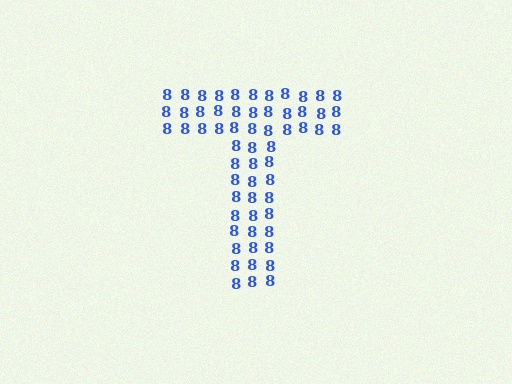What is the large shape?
The large shape is the letter T.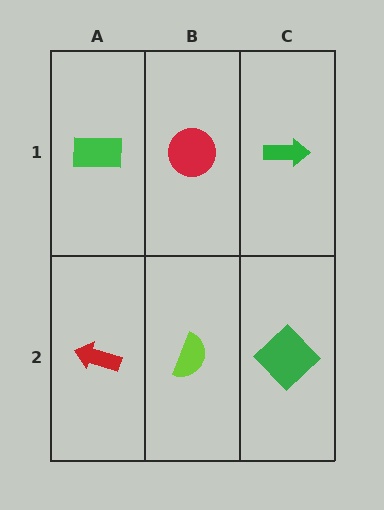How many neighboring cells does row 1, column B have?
3.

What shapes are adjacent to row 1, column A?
A red arrow (row 2, column A), a red circle (row 1, column B).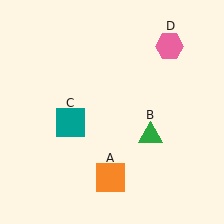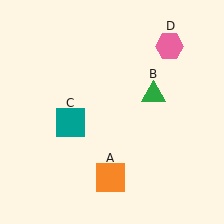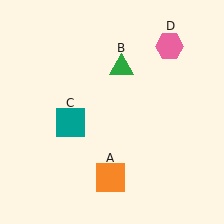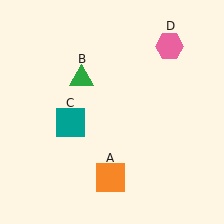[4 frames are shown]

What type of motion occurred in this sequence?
The green triangle (object B) rotated counterclockwise around the center of the scene.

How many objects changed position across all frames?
1 object changed position: green triangle (object B).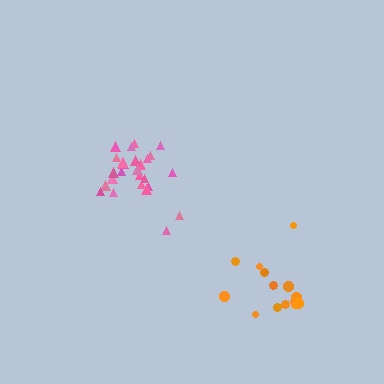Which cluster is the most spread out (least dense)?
Orange.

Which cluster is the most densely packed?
Pink.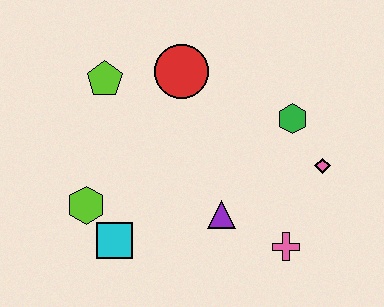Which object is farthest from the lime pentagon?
The pink cross is farthest from the lime pentagon.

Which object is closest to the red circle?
The lime pentagon is closest to the red circle.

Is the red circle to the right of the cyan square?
Yes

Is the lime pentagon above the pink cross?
Yes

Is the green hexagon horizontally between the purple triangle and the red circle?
No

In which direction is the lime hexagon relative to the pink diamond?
The lime hexagon is to the left of the pink diamond.